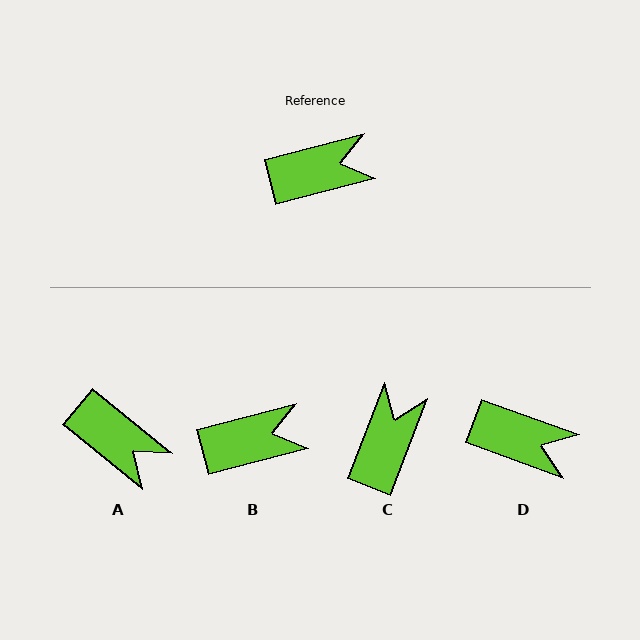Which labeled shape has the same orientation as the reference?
B.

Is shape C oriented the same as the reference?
No, it is off by about 54 degrees.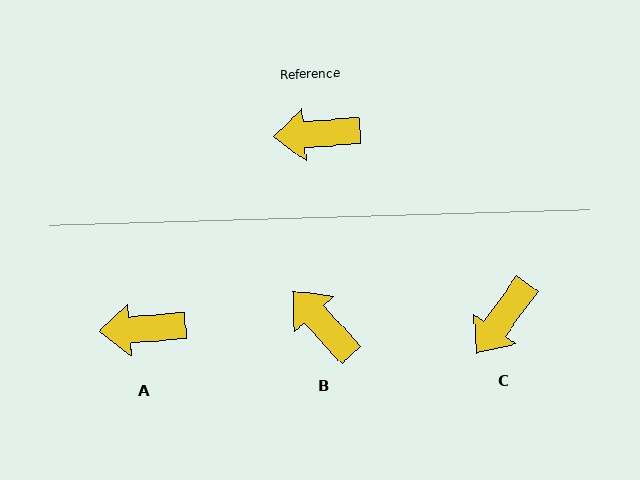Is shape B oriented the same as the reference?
No, it is off by about 52 degrees.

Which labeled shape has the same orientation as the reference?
A.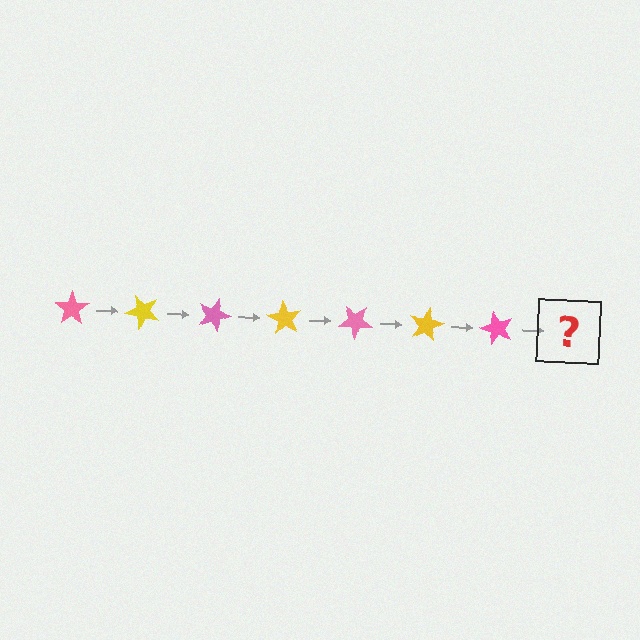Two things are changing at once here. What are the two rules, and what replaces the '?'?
The two rules are that it rotates 45 degrees each step and the color cycles through pink and yellow. The '?' should be a yellow star, rotated 315 degrees from the start.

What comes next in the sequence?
The next element should be a yellow star, rotated 315 degrees from the start.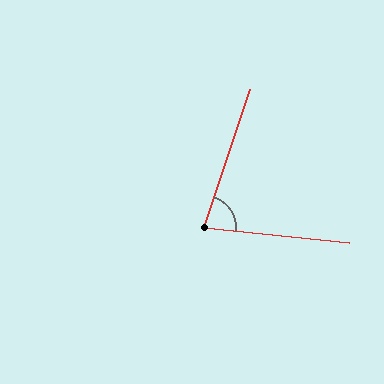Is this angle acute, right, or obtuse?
It is acute.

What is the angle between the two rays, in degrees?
Approximately 77 degrees.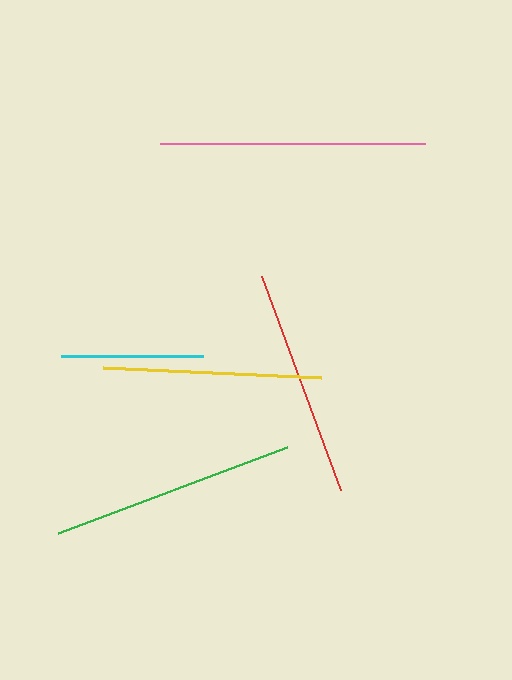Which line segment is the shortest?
The cyan line is the shortest at approximately 142 pixels.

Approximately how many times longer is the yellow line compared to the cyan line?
The yellow line is approximately 1.5 times the length of the cyan line.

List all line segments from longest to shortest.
From longest to shortest: pink, green, red, yellow, cyan.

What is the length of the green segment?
The green segment is approximately 245 pixels long.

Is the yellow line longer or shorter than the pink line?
The pink line is longer than the yellow line.